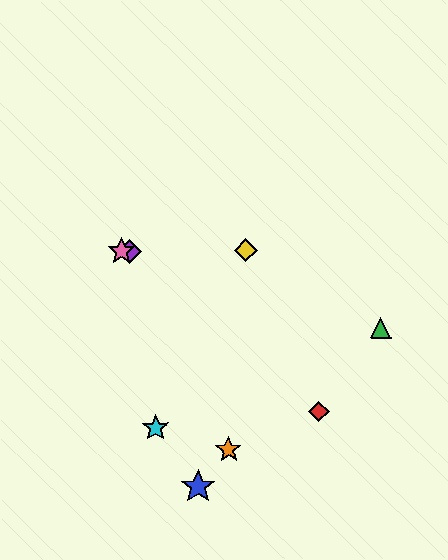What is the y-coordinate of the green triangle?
The green triangle is at y≈327.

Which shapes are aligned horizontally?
The yellow diamond, the purple diamond, the pink star are aligned horizontally.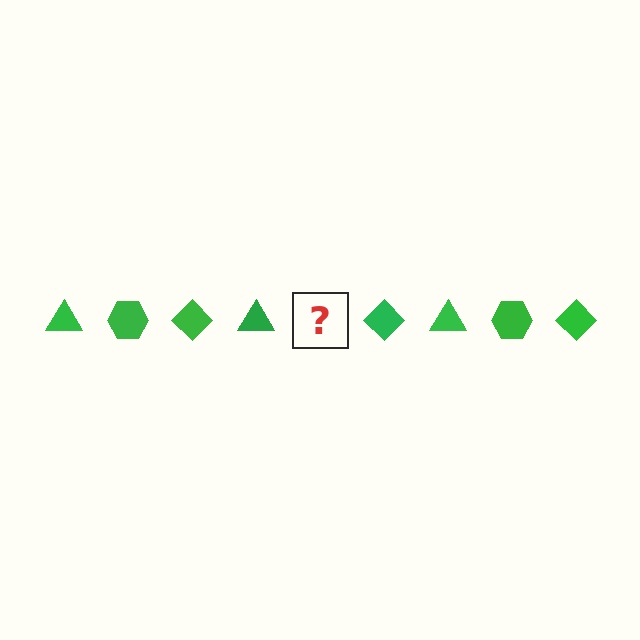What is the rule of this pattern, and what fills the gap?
The rule is that the pattern cycles through triangle, hexagon, diamond shapes in green. The gap should be filled with a green hexagon.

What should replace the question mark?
The question mark should be replaced with a green hexagon.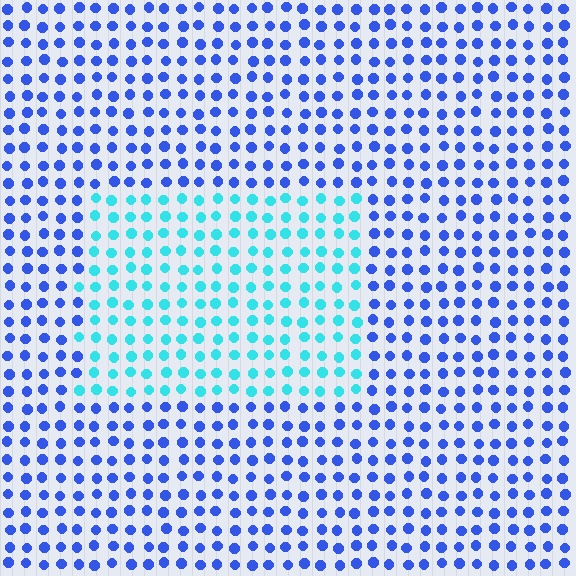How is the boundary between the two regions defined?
The boundary is defined purely by a slight shift in hue (about 47 degrees). Spacing, size, and orientation are identical on both sides.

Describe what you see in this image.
The image is filled with small blue elements in a uniform arrangement. A rectangle-shaped region is visible where the elements are tinted to a slightly different hue, forming a subtle color boundary.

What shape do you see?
I see a rectangle.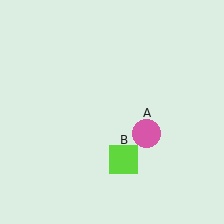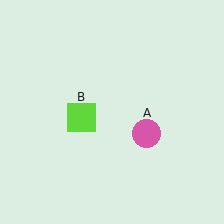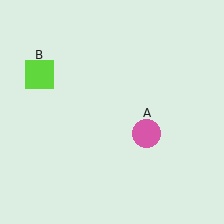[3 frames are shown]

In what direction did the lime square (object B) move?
The lime square (object B) moved up and to the left.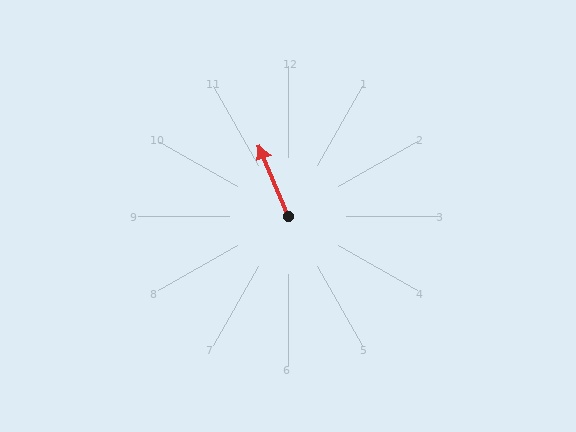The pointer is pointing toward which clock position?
Roughly 11 o'clock.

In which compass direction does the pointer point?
North.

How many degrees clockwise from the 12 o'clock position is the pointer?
Approximately 338 degrees.